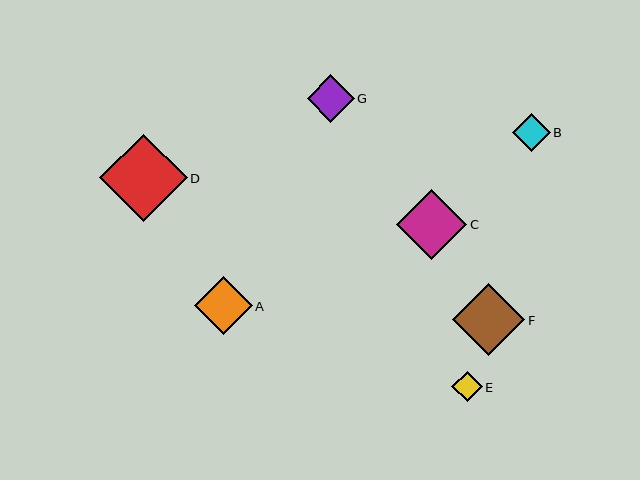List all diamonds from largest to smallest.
From largest to smallest: D, F, C, A, G, B, E.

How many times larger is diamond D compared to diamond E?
Diamond D is approximately 2.9 times the size of diamond E.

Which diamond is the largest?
Diamond D is the largest with a size of approximately 88 pixels.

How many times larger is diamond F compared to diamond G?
Diamond F is approximately 1.5 times the size of diamond G.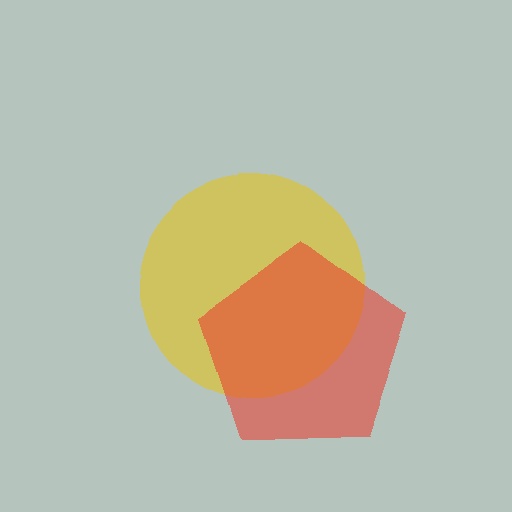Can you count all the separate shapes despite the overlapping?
Yes, there are 2 separate shapes.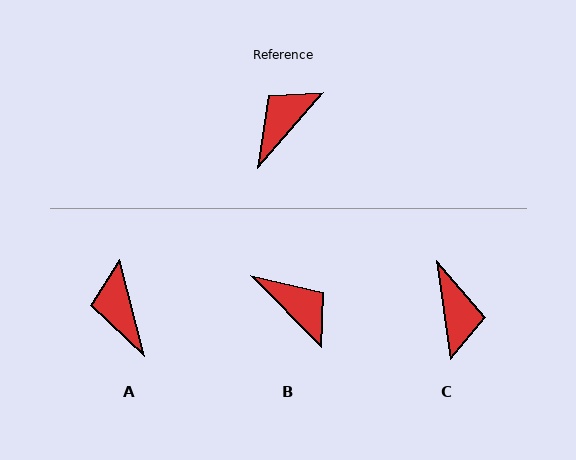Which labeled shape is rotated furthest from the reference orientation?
C, about 131 degrees away.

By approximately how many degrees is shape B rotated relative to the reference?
Approximately 95 degrees clockwise.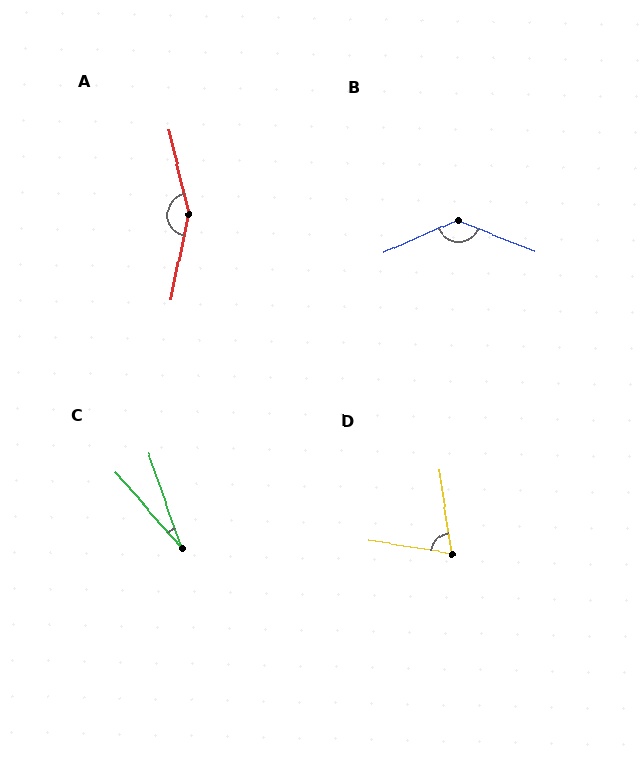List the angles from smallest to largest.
C (22°), D (73°), B (134°), A (155°).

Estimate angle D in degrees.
Approximately 73 degrees.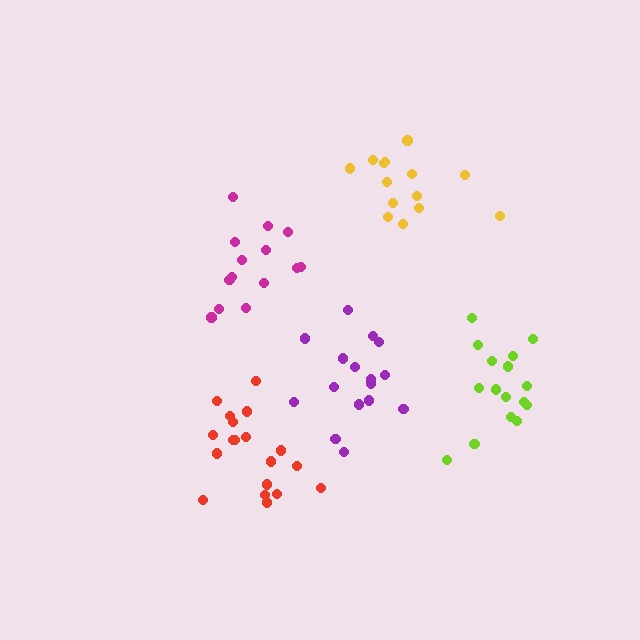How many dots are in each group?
Group 1: 16 dots, Group 2: 14 dots, Group 3: 14 dots, Group 4: 19 dots, Group 5: 16 dots (79 total).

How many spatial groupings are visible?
There are 5 spatial groupings.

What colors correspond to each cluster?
The clusters are colored: lime, yellow, magenta, red, purple.